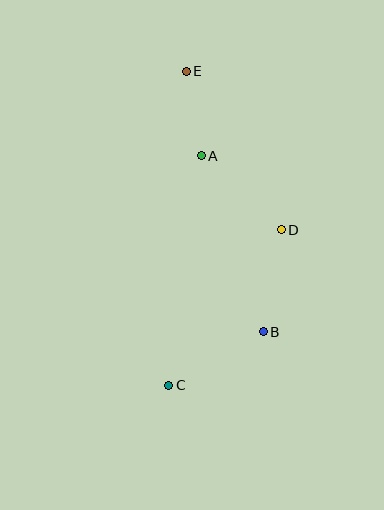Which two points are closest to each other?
Points A and E are closest to each other.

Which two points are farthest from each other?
Points C and E are farthest from each other.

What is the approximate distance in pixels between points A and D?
The distance between A and D is approximately 109 pixels.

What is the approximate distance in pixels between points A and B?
The distance between A and B is approximately 187 pixels.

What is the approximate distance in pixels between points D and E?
The distance between D and E is approximately 184 pixels.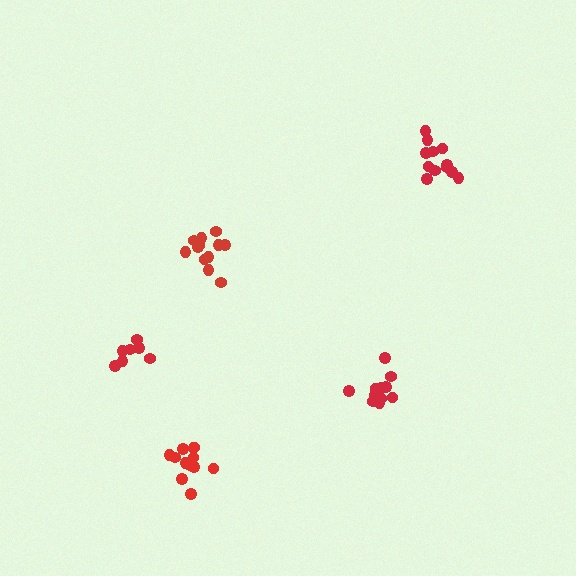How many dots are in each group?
Group 1: 12 dots, Group 2: 12 dots, Group 3: 12 dots, Group 4: 12 dots, Group 5: 7 dots (55 total).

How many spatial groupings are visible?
There are 5 spatial groupings.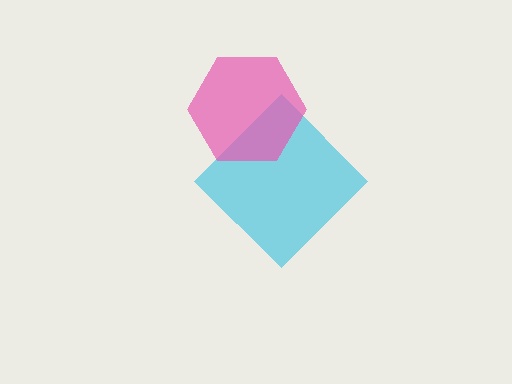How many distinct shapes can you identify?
There are 2 distinct shapes: a cyan diamond, a pink hexagon.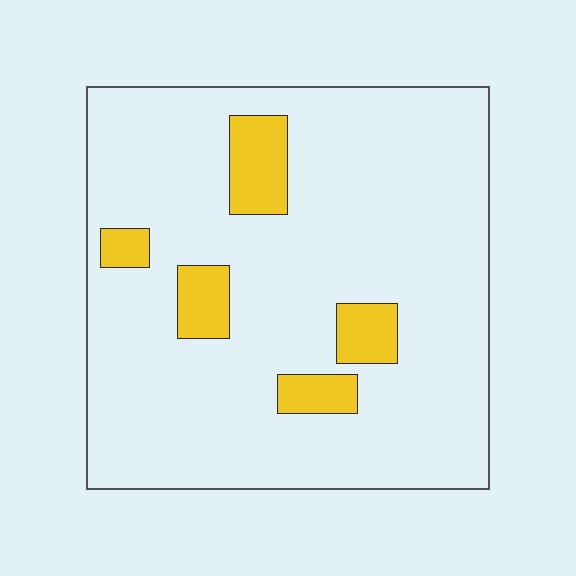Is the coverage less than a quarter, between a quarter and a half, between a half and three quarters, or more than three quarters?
Less than a quarter.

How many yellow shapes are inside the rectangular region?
5.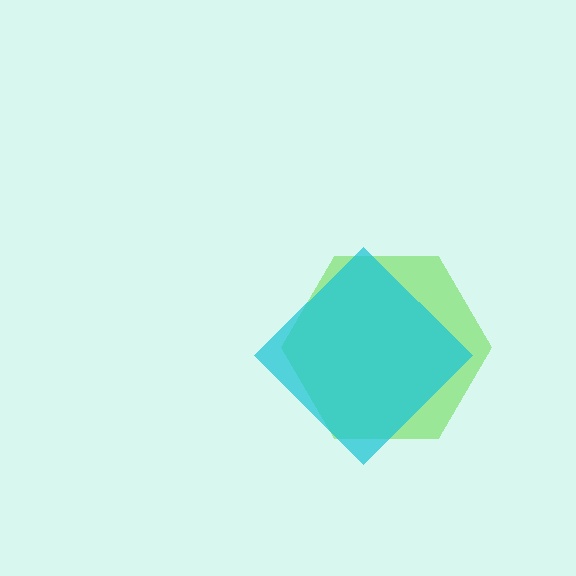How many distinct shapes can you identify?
There are 2 distinct shapes: a lime hexagon, a cyan diamond.